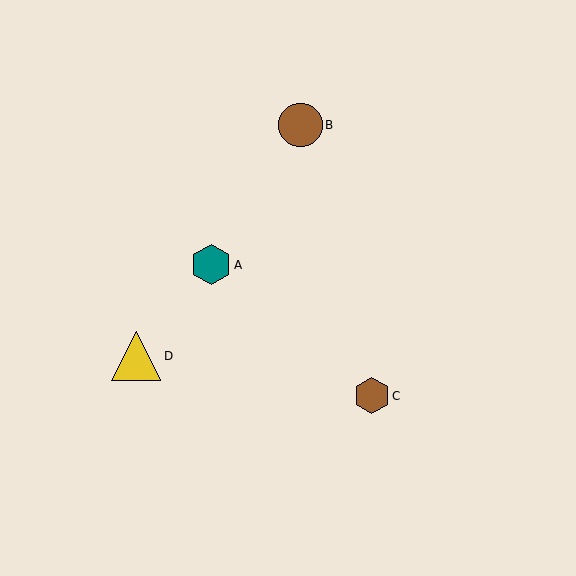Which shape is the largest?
The yellow triangle (labeled D) is the largest.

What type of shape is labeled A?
Shape A is a teal hexagon.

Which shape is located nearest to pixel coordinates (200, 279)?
The teal hexagon (labeled A) at (211, 265) is nearest to that location.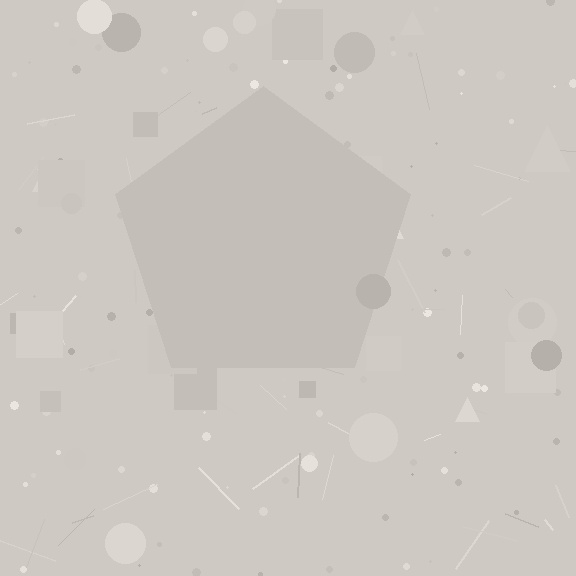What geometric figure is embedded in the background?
A pentagon is embedded in the background.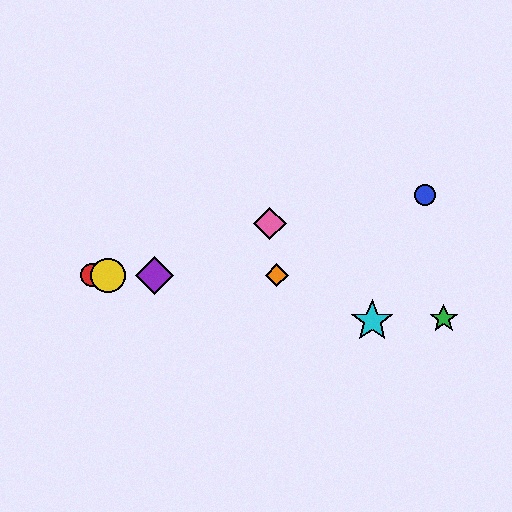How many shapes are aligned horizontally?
4 shapes (the red circle, the yellow circle, the purple diamond, the orange diamond) are aligned horizontally.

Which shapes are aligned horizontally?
The red circle, the yellow circle, the purple diamond, the orange diamond are aligned horizontally.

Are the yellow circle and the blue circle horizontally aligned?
No, the yellow circle is at y≈275 and the blue circle is at y≈195.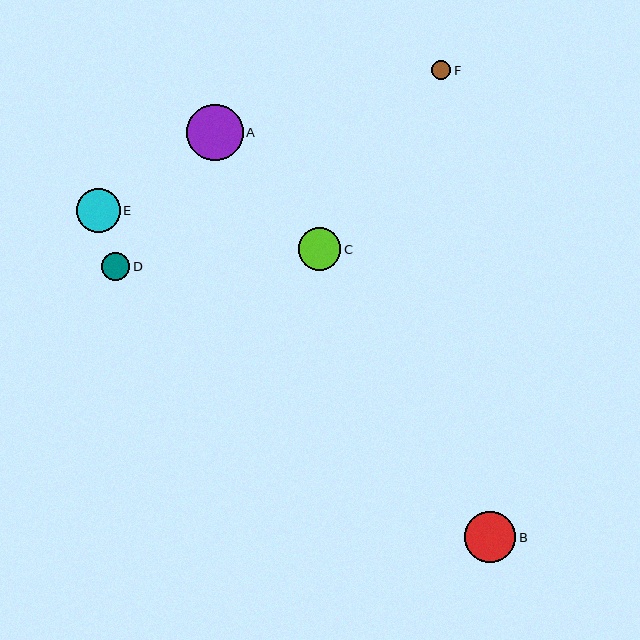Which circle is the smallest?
Circle F is the smallest with a size of approximately 19 pixels.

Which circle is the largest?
Circle A is the largest with a size of approximately 56 pixels.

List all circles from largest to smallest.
From largest to smallest: A, B, E, C, D, F.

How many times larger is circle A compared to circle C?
Circle A is approximately 1.3 times the size of circle C.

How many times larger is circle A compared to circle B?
Circle A is approximately 1.1 times the size of circle B.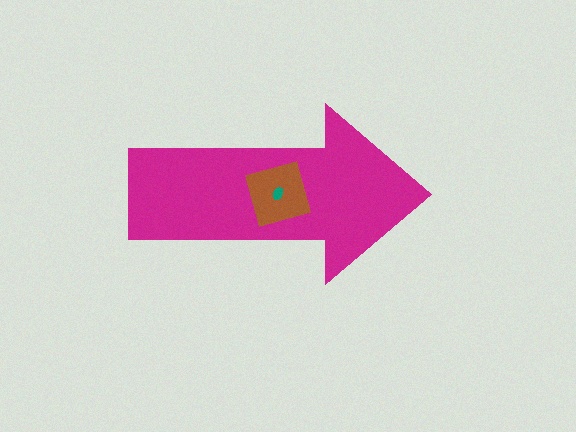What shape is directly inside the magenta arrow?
The brown square.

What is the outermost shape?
The magenta arrow.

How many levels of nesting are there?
3.